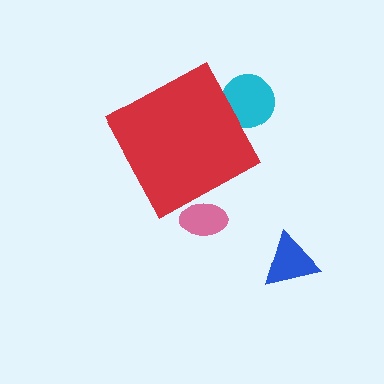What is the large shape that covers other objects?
A red diamond.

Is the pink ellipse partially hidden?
Yes, the pink ellipse is partially hidden behind the red diamond.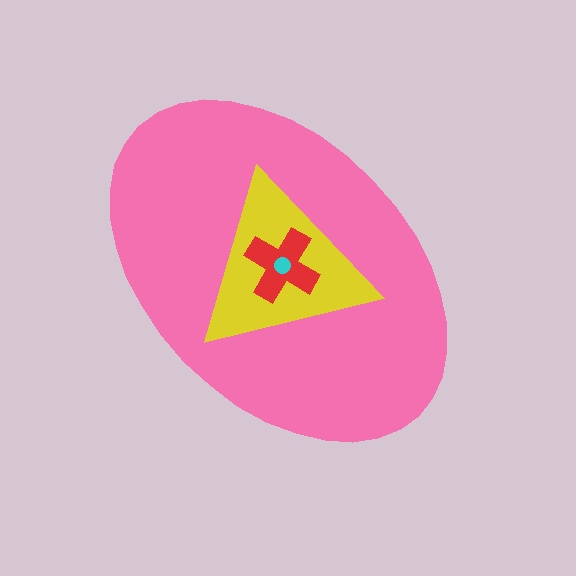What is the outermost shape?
The pink ellipse.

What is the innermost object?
The cyan circle.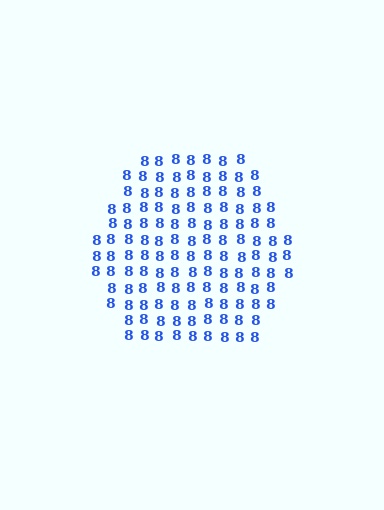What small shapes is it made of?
It is made of small digit 8's.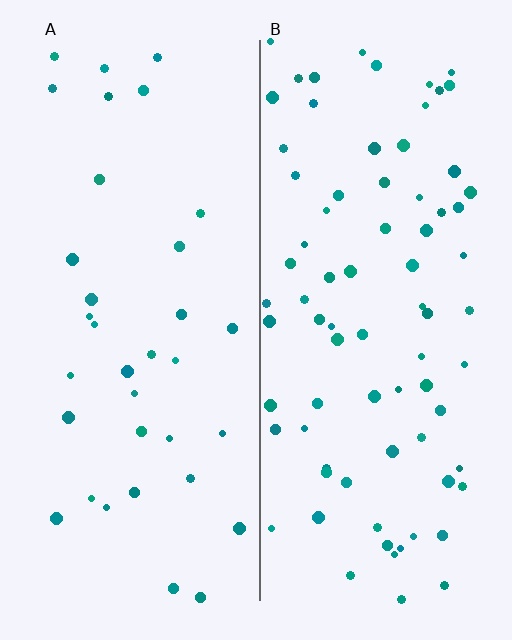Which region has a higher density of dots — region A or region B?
B (the right).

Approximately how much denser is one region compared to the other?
Approximately 2.3× — region B over region A.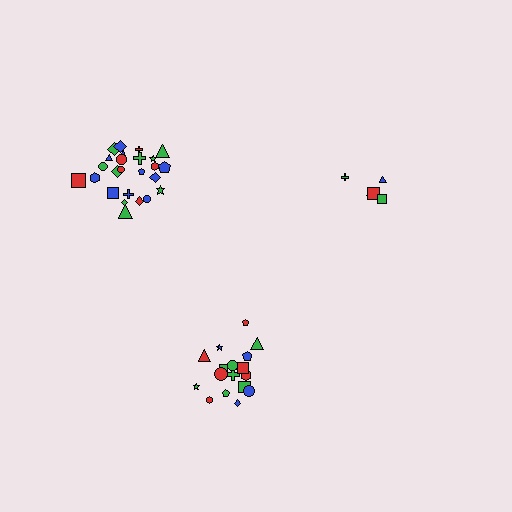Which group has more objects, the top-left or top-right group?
The top-left group.